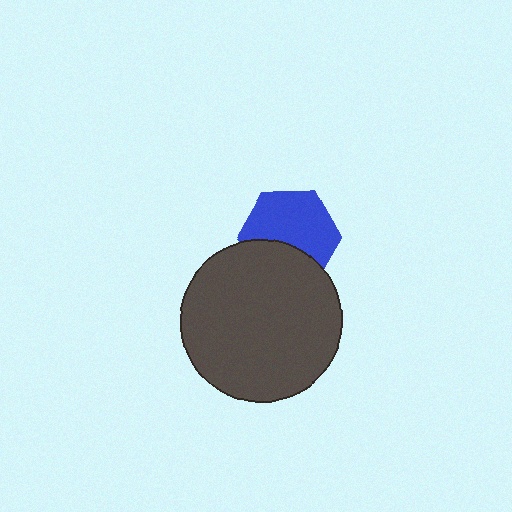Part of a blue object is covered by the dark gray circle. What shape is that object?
It is a hexagon.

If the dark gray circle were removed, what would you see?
You would see the complete blue hexagon.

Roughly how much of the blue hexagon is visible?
About half of it is visible (roughly 65%).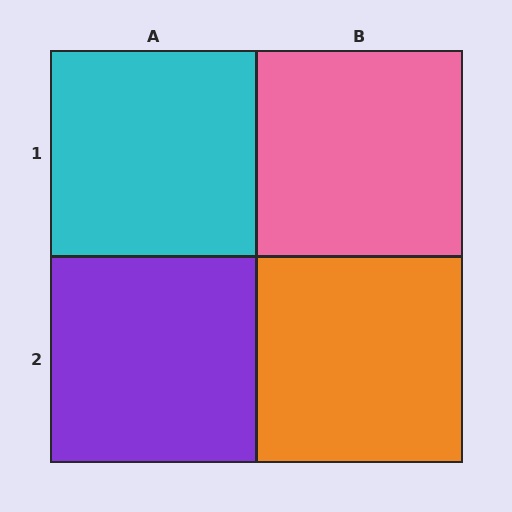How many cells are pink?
1 cell is pink.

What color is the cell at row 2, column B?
Orange.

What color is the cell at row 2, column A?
Purple.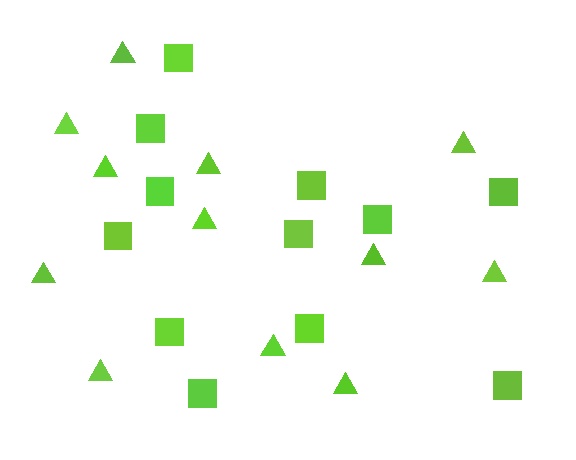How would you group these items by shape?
There are 2 groups: one group of triangles (12) and one group of squares (12).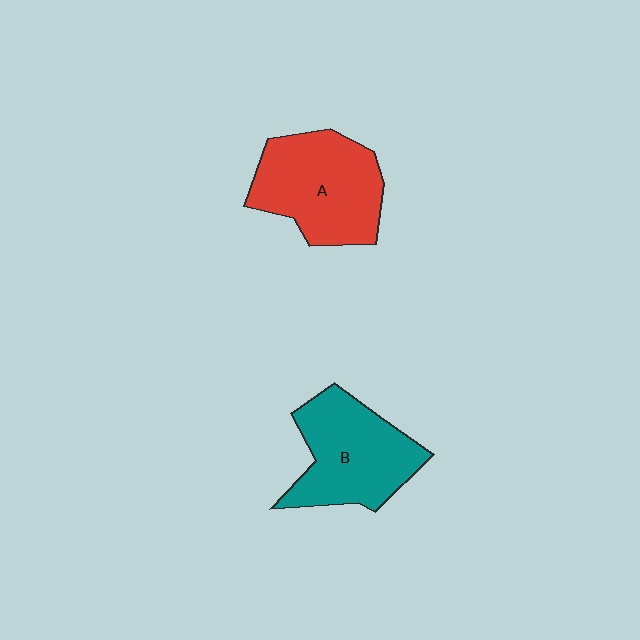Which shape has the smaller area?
Shape B (teal).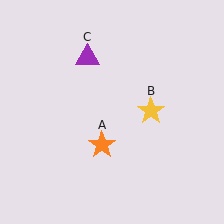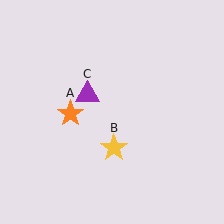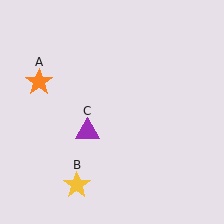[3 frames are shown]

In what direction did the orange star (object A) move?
The orange star (object A) moved up and to the left.